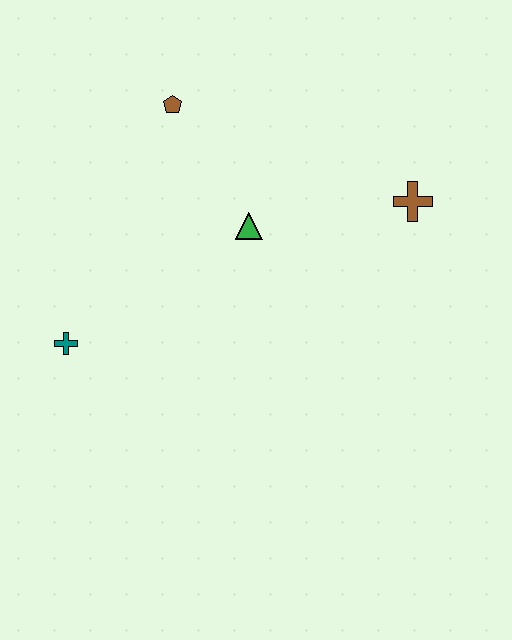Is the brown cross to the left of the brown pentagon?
No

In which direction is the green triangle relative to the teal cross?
The green triangle is to the right of the teal cross.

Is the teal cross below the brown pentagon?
Yes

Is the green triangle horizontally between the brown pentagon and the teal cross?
No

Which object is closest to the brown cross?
The green triangle is closest to the brown cross.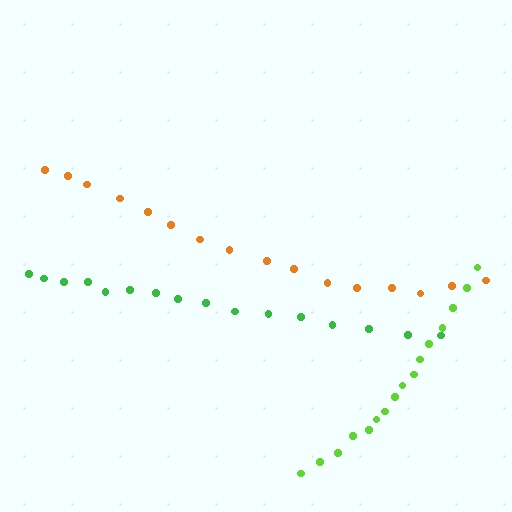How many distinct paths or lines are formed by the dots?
There are 3 distinct paths.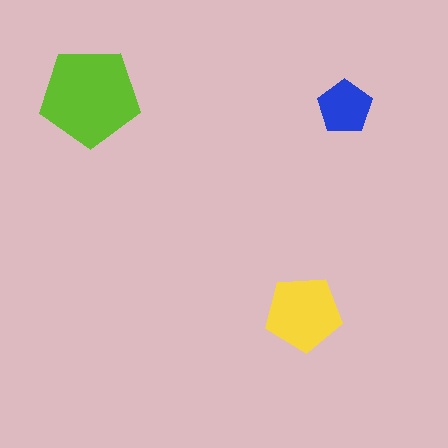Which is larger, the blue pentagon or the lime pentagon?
The lime one.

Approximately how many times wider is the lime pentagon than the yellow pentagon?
About 1.5 times wider.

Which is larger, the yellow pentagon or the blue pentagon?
The yellow one.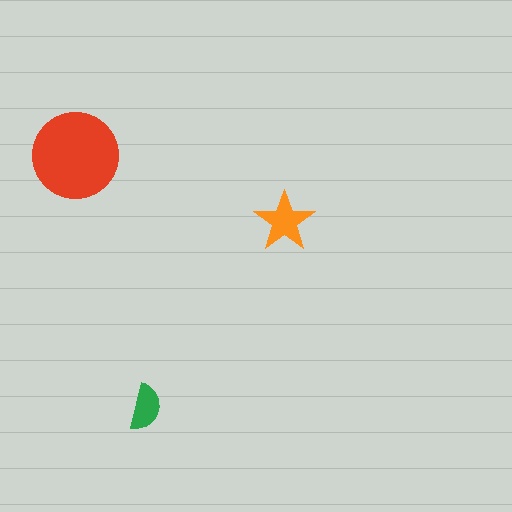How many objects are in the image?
There are 3 objects in the image.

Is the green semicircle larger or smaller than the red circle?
Smaller.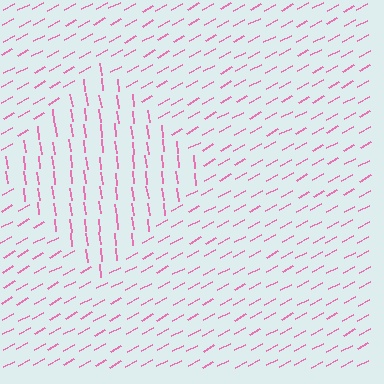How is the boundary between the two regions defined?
The boundary is defined purely by a change in line orientation (approximately 68 degrees difference). All lines are the same color and thickness.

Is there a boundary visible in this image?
Yes, there is a texture boundary formed by a change in line orientation.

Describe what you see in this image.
The image is filled with small pink line segments. A diamond region in the image has lines oriented differently from the surrounding lines, creating a visible texture boundary.